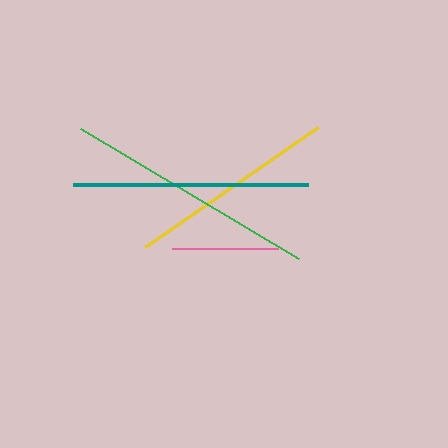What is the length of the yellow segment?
The yellow segment is approximately 210 pixels long.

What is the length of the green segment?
The green segment is approximately 254 pixels long.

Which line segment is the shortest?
The pink line is the shortest at approximately 106 pixels.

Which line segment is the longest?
The green line is the longest at approximately 254 pixels.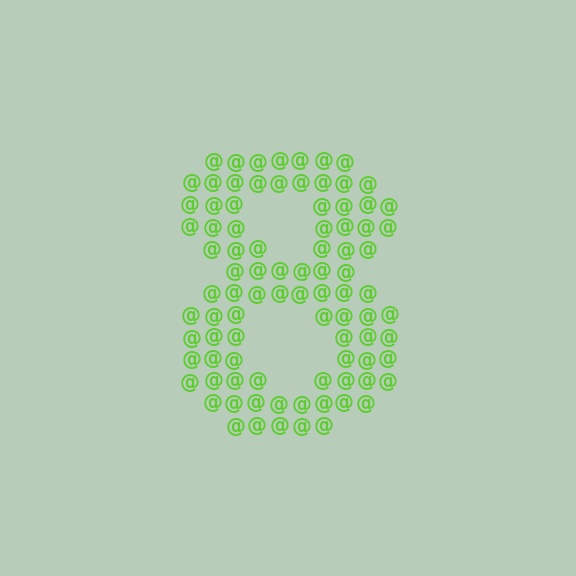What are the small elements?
The small elements are at signs.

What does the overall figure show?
The overall figure shows the digit 8.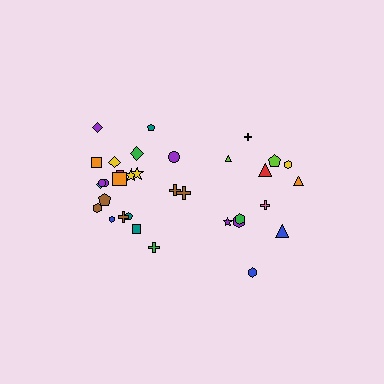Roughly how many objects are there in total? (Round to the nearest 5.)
Roughly 35 objects in total.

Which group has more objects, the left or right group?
The left group.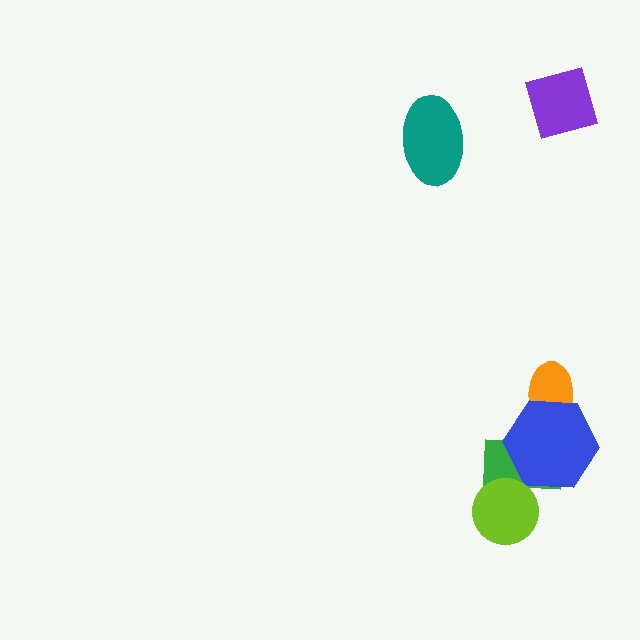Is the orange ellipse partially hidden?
Yes, it is partially covered by another shape.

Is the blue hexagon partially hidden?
No, no other shape covers it.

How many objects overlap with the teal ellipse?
0 objects overlap with the teal ellipse.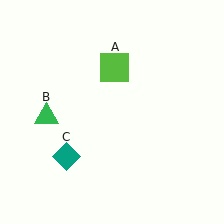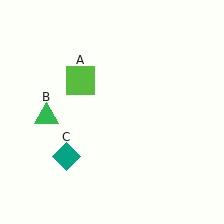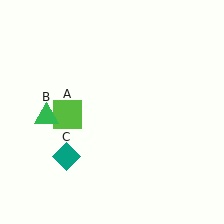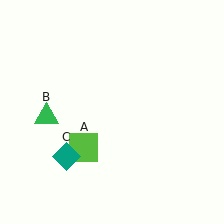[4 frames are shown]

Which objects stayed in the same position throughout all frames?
Green triangle (object B) and teal diamond (object C) remained stationary.